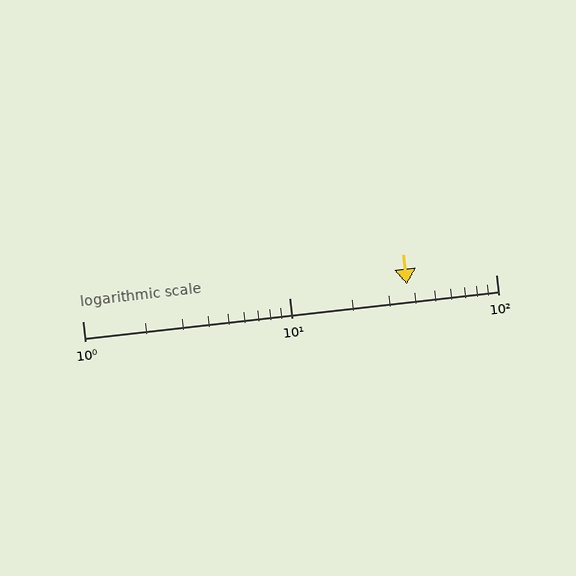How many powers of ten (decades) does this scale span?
The scale spans 2 decades, from 1 to 100.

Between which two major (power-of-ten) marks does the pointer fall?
The pointer is between 10 and 100.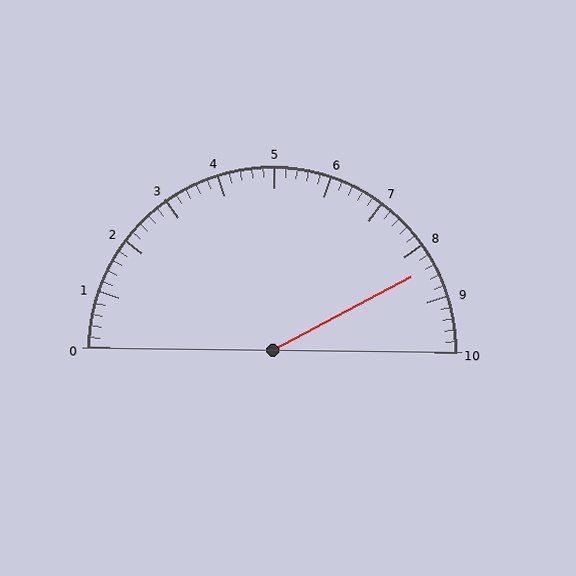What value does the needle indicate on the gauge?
The needle indicates approximately 8.4.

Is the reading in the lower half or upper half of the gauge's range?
The reading is in the upper half of the range (0 to 10).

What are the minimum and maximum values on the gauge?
The gauge ranges from 0 to 10.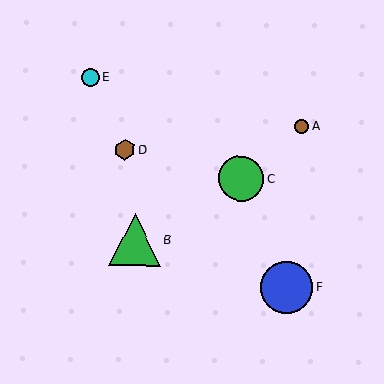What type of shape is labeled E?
Shape E is a cyan circle.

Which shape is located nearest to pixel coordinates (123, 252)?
The green triangle (labeled B) at (135, 240) is nearest to that location.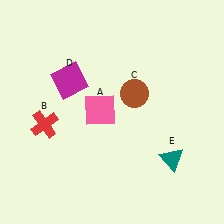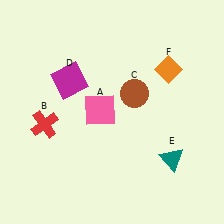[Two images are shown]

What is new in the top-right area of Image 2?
An orange diamond (F) was added in the top-right area of Image 2.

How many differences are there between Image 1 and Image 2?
There is 1 difference between the two images.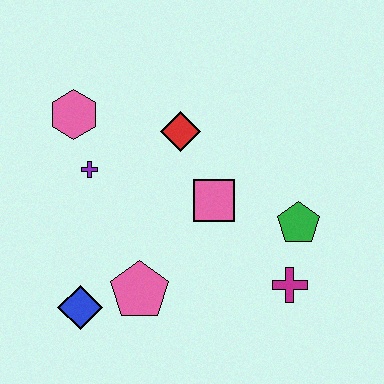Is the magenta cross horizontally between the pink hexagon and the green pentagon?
Yes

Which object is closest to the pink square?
The red diamond is closest to the pink square.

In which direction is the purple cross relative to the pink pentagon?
The purple cross is above the pink pentagon.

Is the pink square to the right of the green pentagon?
No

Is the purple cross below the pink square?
No